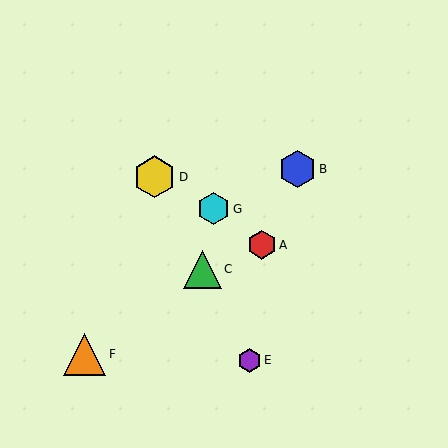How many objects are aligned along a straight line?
3 objects (C, D, E) are aligned along a straight line.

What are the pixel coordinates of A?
Object A is at (262, 245).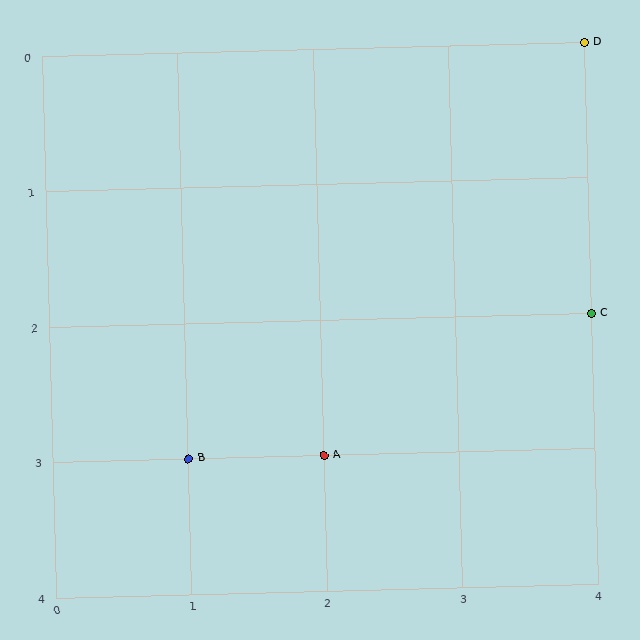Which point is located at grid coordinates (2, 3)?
Point A is at (2, 3).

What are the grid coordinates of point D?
Point D is at grid coordinates (4, 0).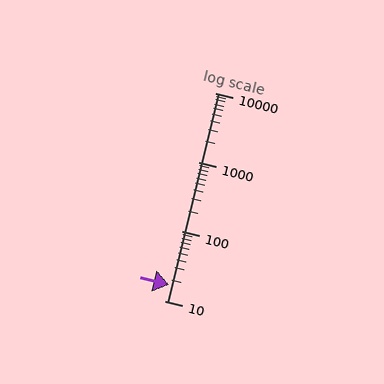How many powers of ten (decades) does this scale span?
The scale spans 3 decades, from 10 to 10000.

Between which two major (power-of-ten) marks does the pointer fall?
The pointer is between 10 and 100.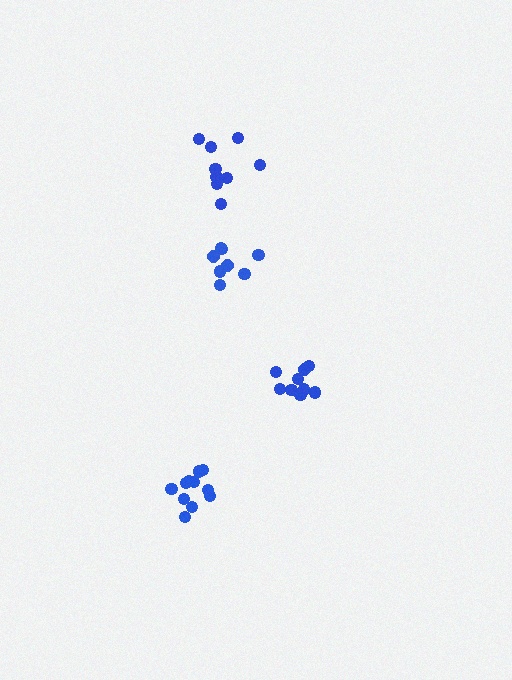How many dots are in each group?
Group 1: 9 dots, Group 2: 11 dots, Group 3: 9 dots, Group 4: 8 dots (37 total).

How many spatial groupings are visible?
There are 4 spatial groupings.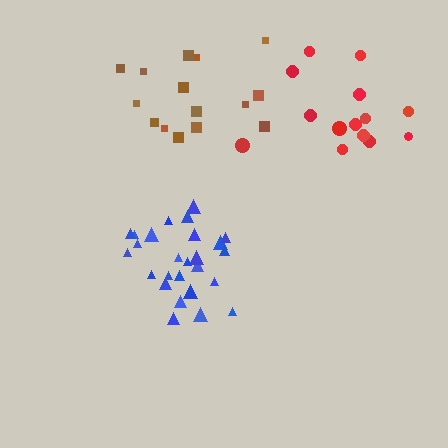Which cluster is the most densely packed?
Blue.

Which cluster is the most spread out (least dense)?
Red.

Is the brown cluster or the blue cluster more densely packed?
Blue.